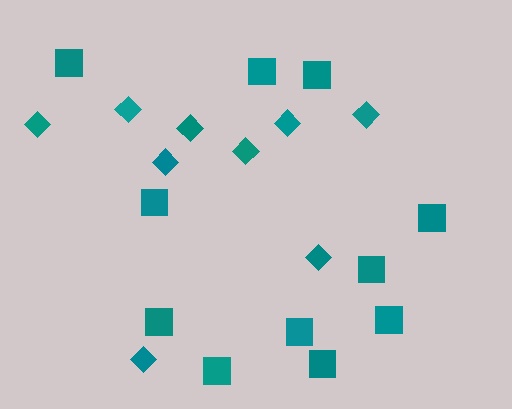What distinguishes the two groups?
There are 2 groups: one group of squares (11) and one group of diamonds (9).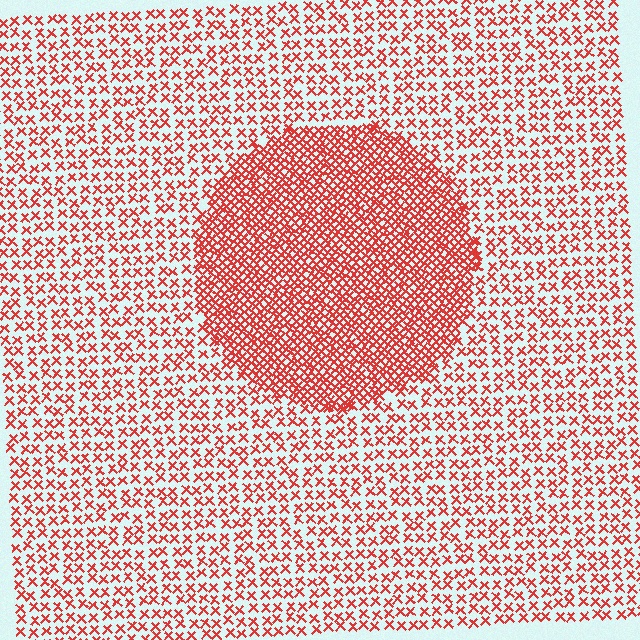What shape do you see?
I see a circle.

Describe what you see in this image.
The image contains small red elements arranged at two different densities. A circle-shaped region is visible where the elements are more densely packed than the surrounding area.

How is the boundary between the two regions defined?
The boundary is defined by a change in element density (approximately 2.4x ratio). All elements are the same color, size, and shape.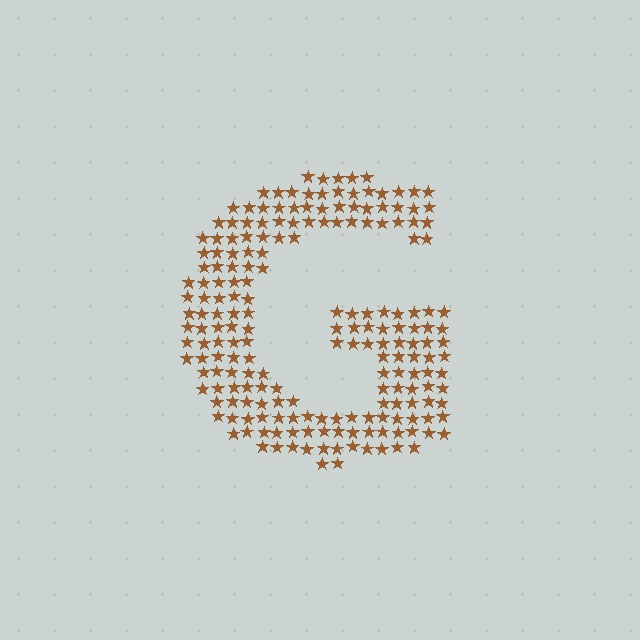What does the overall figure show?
The overall figure shows the letter G.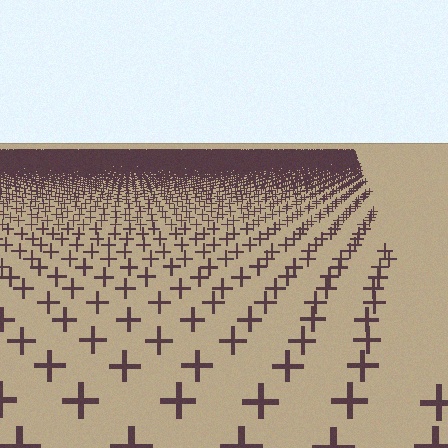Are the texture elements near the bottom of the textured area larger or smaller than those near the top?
Larger. Near the bottom, elements are closer to the viewer and appear at a bigger on-screen size.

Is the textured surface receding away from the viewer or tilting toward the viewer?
The surface is receding away from the viewer. Texture elements get smaller and denser toward the top.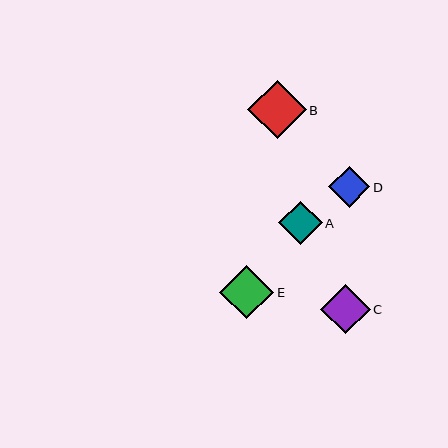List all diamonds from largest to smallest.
From largest to smallest: B, E, C, A, D.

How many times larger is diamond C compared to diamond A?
Diamond C is approximately 1.1 times the size of diamond A.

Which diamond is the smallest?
Diamond D is the smallest with a size of approximately 41 pixels.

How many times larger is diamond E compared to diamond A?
Diamond E is approximately 1.2 times the size of diamond A.